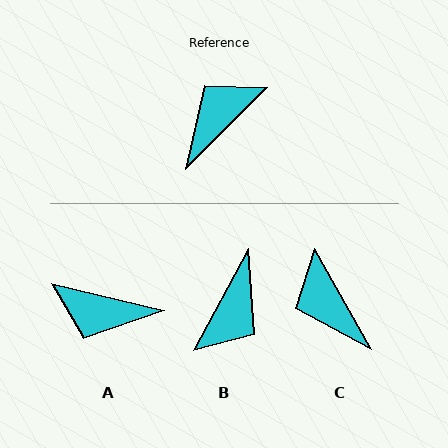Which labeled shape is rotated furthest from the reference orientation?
B, about 163 degrees away.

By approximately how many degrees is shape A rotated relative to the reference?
Approximately 122 degrees counter-clockwise.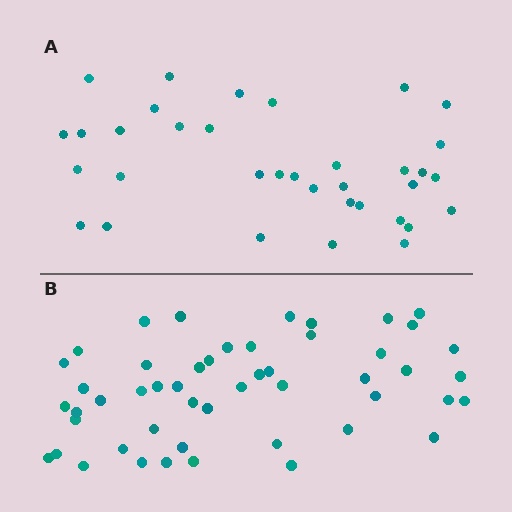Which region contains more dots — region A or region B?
Region B (the bottom region) has more dots.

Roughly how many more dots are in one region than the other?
Region B has approximately 15 more dots than region A.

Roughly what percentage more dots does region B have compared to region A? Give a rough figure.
About 45% more.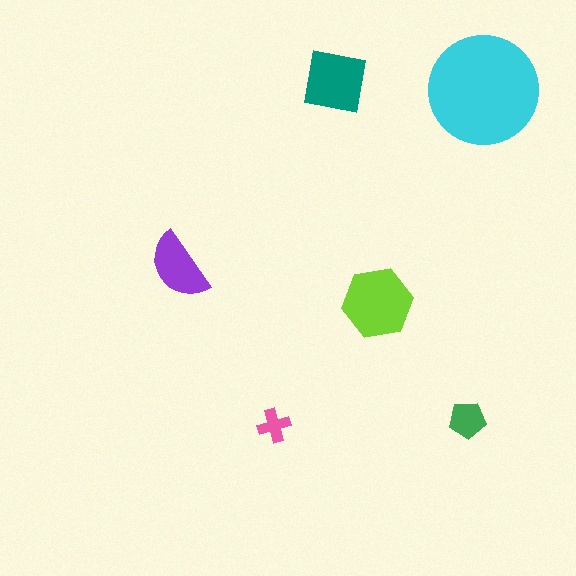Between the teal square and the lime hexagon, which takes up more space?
The lime hexagon.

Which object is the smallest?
The pink cross.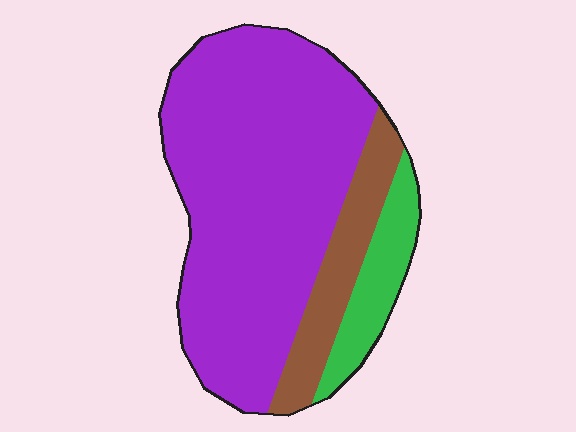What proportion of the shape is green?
Green covers about 10% of the shape.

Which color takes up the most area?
Purple, at roughly 70%.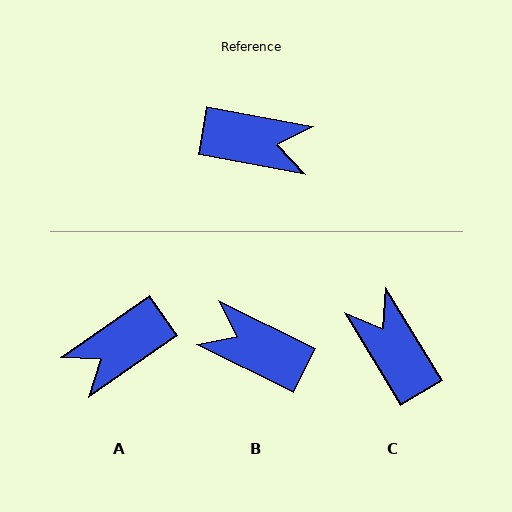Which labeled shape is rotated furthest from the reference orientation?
B, about 164 degrees away.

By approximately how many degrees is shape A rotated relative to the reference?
Approximately 135 degrees clockwise.